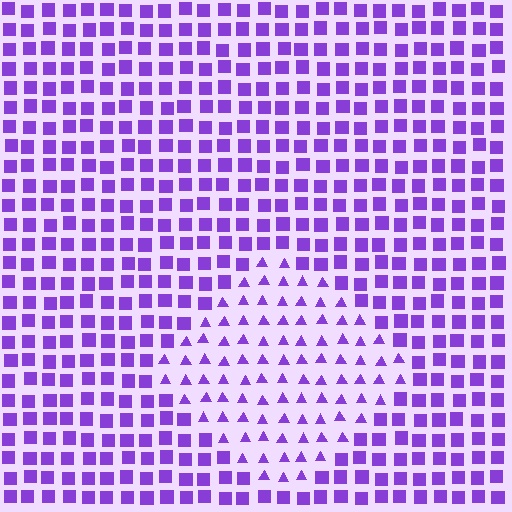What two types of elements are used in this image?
The image uses triangles inside the diamond region and squares outside it.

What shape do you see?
I see a diamond.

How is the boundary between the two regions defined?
The boundary is defined by a change in element shape: triangles inside vs. squares outside. All elements share the same color and spacing.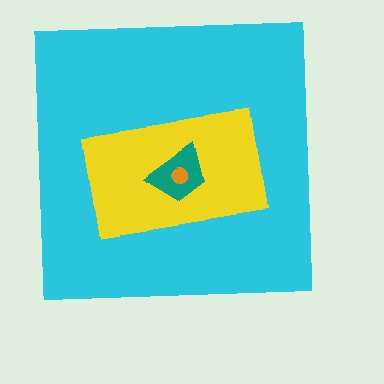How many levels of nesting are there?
4.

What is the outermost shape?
The cyan square.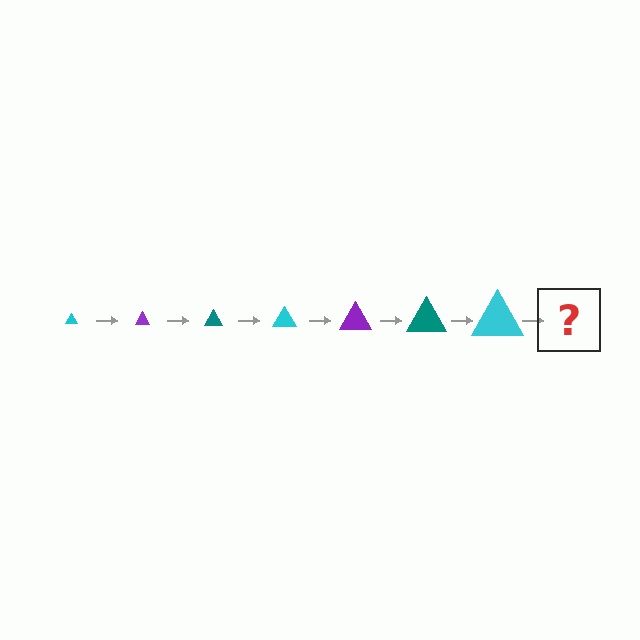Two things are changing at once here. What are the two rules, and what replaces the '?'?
The two rules are that the triangle grows larger each step and the color cycles through cyan, purple, and teal. The '?' should be a purple triangle, larger than the previous one.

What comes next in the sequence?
The next element should be a purple triangle, larger than the previous one.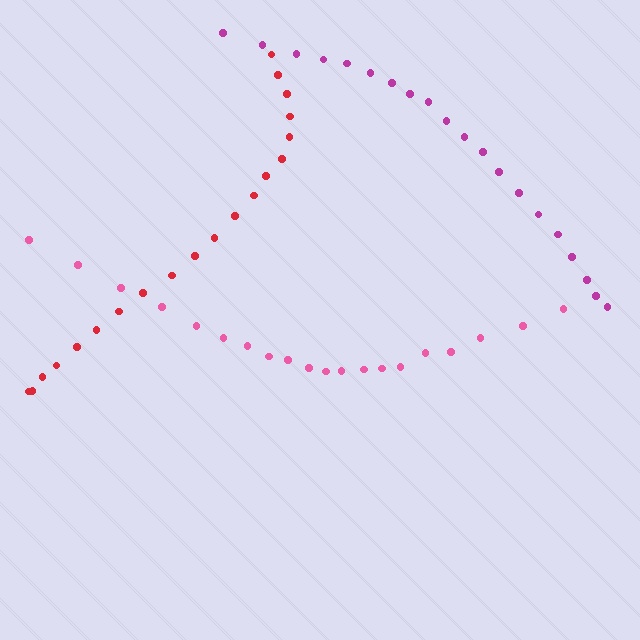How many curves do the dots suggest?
There are 3 distinct paths.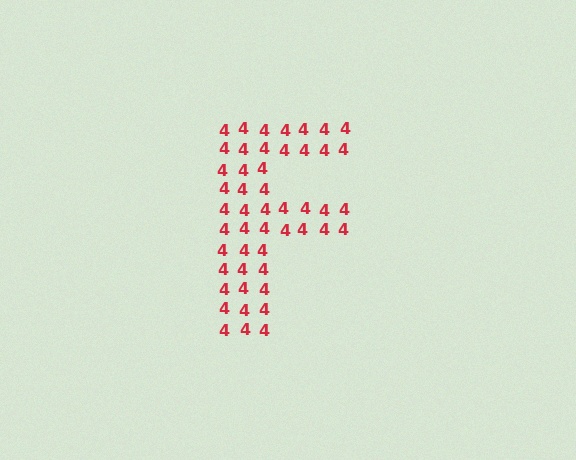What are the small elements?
The small elements are digit 4's.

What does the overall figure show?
The overall figure shows the letter F.